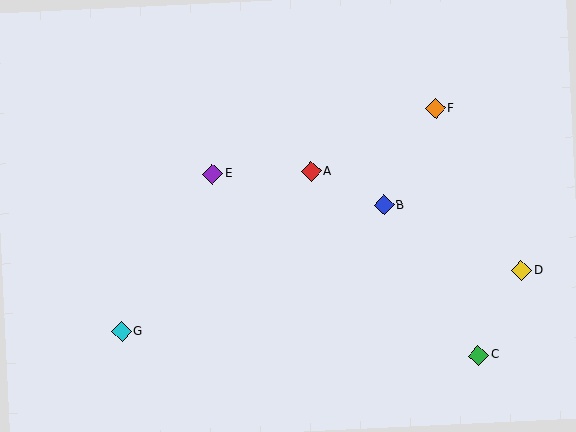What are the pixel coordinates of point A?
Point A is at (311, 171).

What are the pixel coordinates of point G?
Point G is at (121, 332).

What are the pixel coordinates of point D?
Point D is at (522, 271).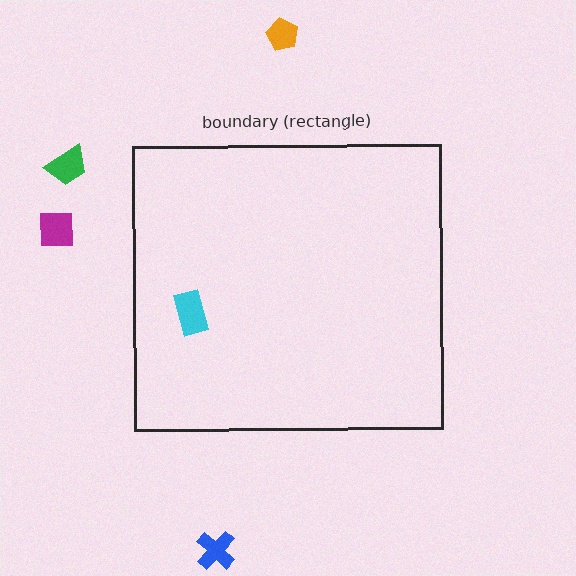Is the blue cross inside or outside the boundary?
Outside.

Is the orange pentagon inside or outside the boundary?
Outside.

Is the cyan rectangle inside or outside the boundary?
Inside.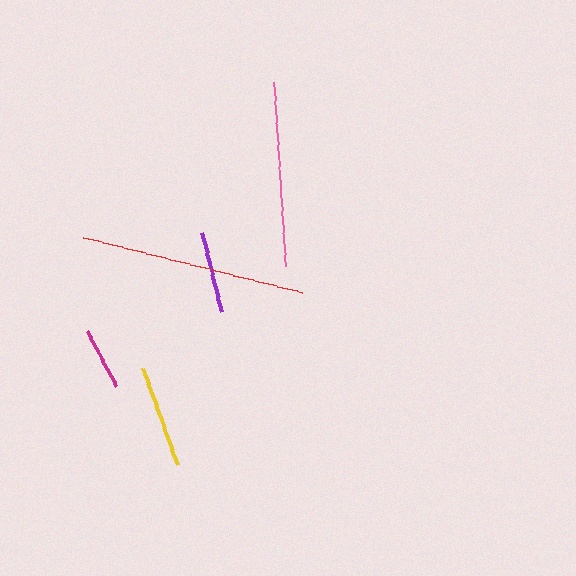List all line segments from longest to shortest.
From longest to shortest: red, pink, yellow, purple, magenta.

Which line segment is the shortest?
The magenta line is the shortest at approximately 63 pixels.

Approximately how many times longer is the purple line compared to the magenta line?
The purple line is approximately 1.3 times the length of the magenta line.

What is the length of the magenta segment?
The magenta segment is approximately 63 pixels long.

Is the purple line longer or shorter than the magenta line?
The purple line is longer than the magenta line.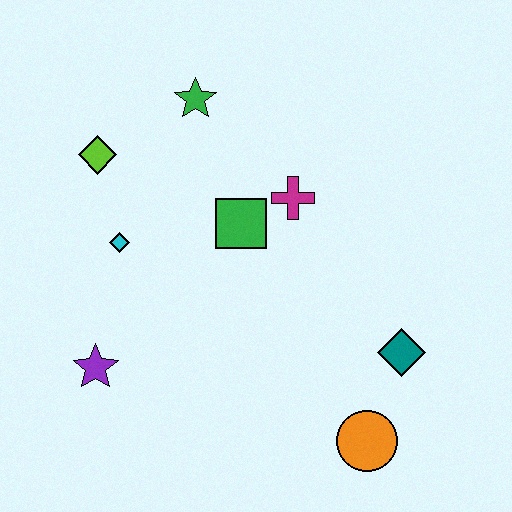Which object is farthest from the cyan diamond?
The orange circle is farthest from the cyan diamond.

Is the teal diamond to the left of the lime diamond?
No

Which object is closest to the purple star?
The cyan diamond is closest to the purple star.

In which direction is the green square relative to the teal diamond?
The green square is to the left of the teal diamond.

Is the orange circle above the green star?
No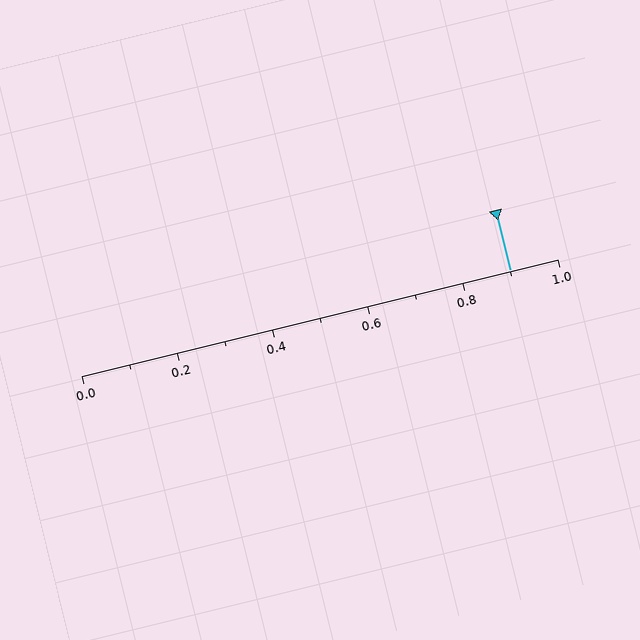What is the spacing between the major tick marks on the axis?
The major ticks are spaced 0.2 apart.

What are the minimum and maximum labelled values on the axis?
The axis runs from 0.0 to 1.0.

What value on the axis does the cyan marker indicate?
The marker indicates approximately 0.9.